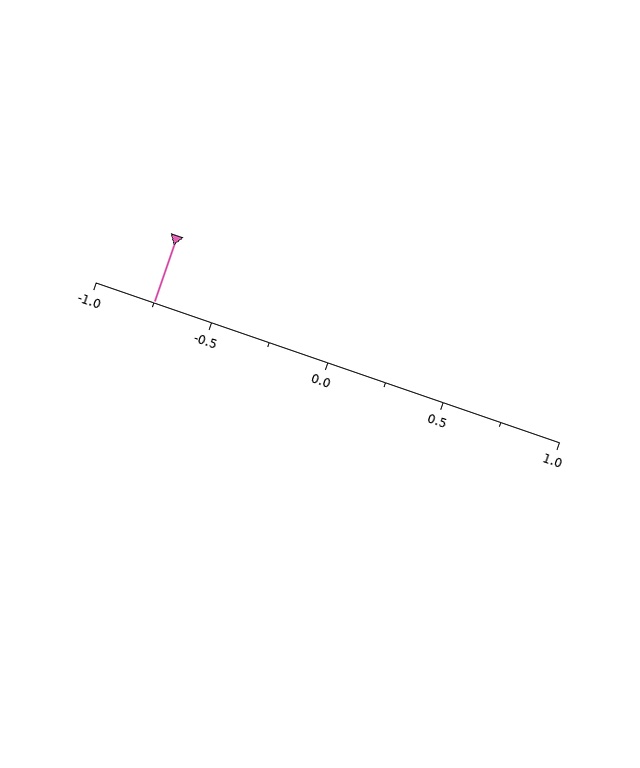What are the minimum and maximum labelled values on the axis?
The axis runs from -1.0 to 1.0.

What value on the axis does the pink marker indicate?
The marker indicates approximately -0.75.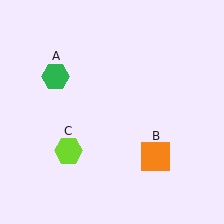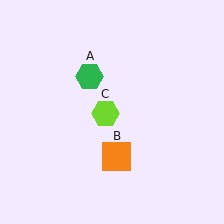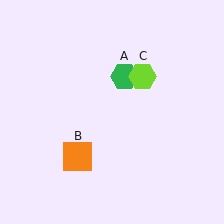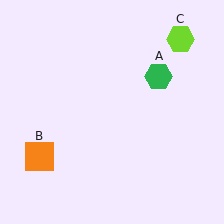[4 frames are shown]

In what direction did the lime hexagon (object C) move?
The lime hexagon (object C) moved up and to the right.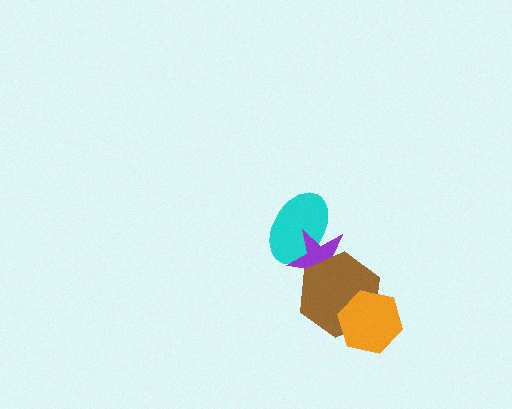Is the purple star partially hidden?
Yes, it is partially covered by another shape.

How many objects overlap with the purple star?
2 objects overlap with the purple star.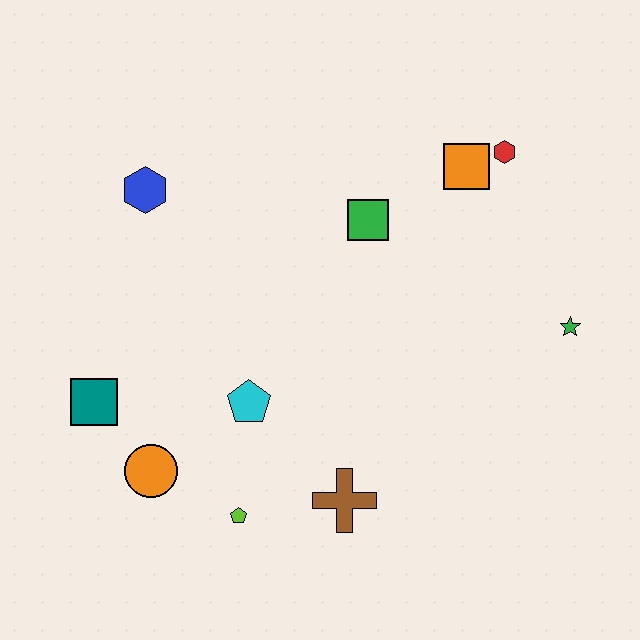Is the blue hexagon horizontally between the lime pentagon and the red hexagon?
No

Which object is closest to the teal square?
The orange circle is closest to the teal square.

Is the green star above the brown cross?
Yes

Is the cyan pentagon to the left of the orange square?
Yes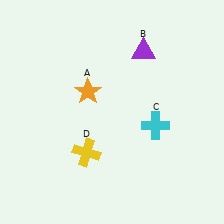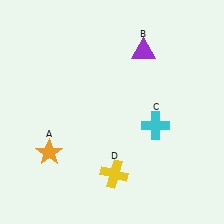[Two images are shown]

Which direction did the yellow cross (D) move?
The yellow cross (D) moved right.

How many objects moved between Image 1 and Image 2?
2 objects moved between the two images.